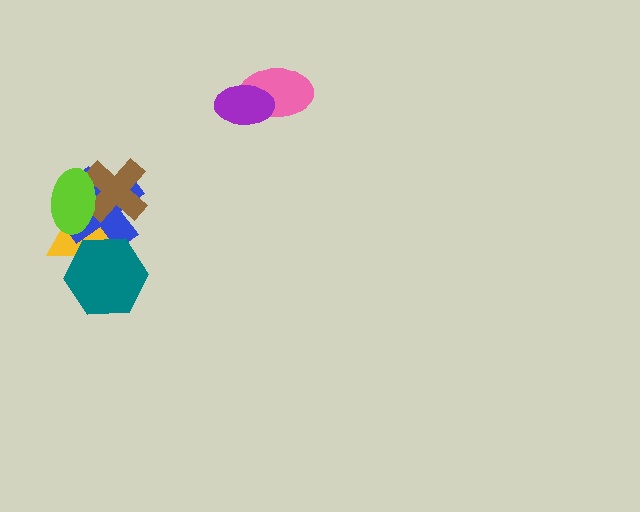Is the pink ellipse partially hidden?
Yes, it is partially covered by another shape.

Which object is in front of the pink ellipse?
The purple ellipse is in front of the pink ellipse.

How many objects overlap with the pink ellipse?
1 object overlaps with the pink ellipse.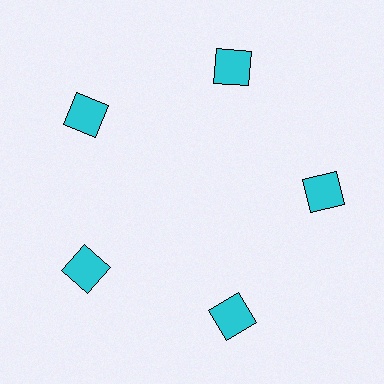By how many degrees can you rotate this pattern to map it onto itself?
The pattern maps onto itself every 72 degrees of rotation.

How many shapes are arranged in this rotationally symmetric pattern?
There are 5 shapes, arranged in 5 groups of 1.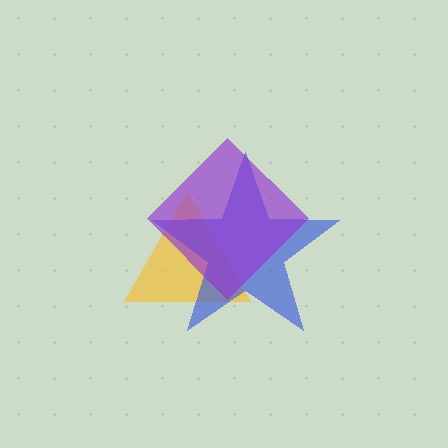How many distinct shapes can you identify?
There are 3 distinct shapes: a yellow triangle, a blue star, a purple diamond.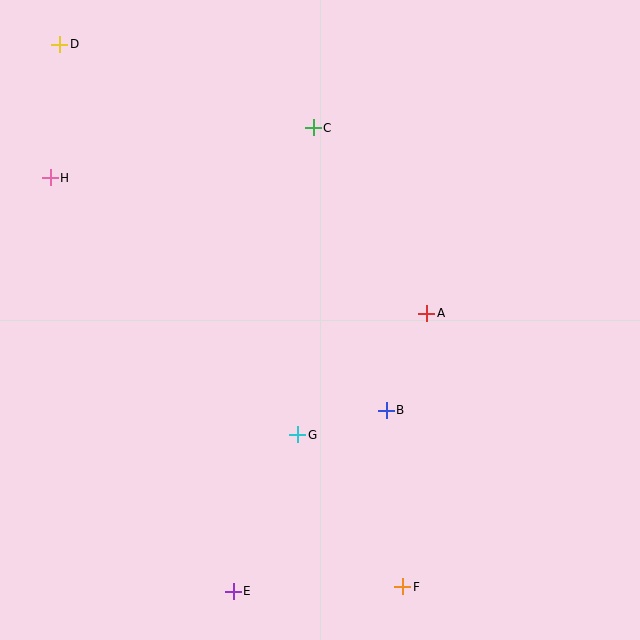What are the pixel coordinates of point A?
Point A is at (427, 313).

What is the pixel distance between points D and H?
The distance between D and H is 134 pixels.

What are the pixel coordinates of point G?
Point G is at (298, 435).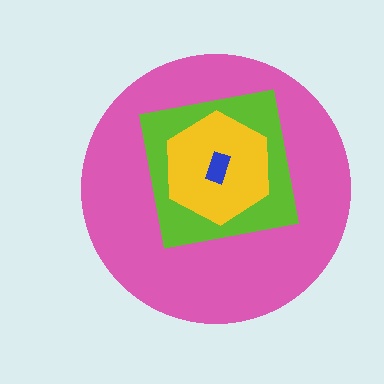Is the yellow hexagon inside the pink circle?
Yes.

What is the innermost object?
The blue rectangle.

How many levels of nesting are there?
4.